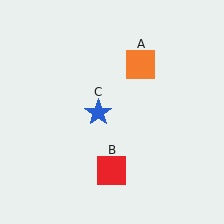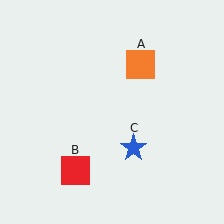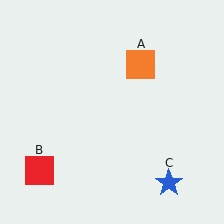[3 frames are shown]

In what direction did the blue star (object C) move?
The blue star (object C) moved down and to the right.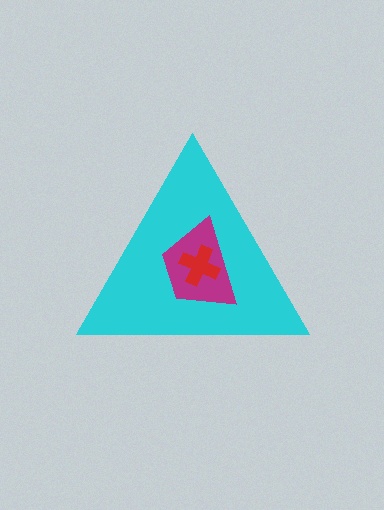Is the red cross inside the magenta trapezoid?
Yes.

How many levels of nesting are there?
3.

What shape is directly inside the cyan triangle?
The magenta trapezoid.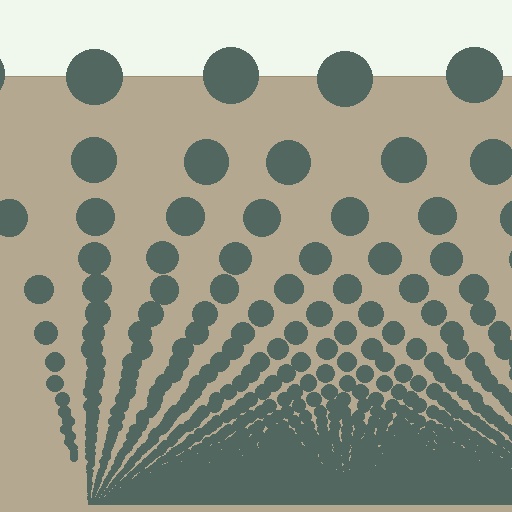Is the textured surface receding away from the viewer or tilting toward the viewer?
The surface appears to tilt toward the viewer. Texture elements get larger and sparser toward the top.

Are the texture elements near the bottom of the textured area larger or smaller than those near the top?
Smaller. The gradient is inverted — elements near the bottom are smaller and denser.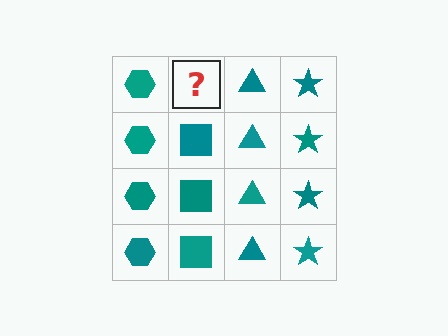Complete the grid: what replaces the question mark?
The question mark should be replaced with a teal square.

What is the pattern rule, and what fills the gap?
The rule is that each column has a consistent shape. The gap should be filled with a teal square.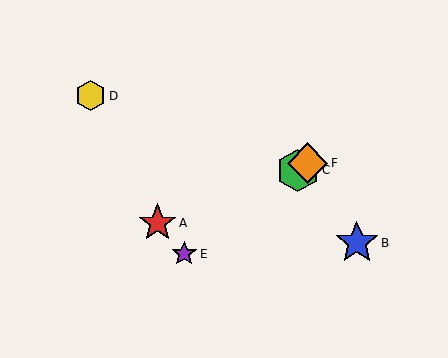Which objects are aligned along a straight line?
Objects C, E, F are aligned along a straight line.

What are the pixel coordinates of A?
Object A is at (157, 223).